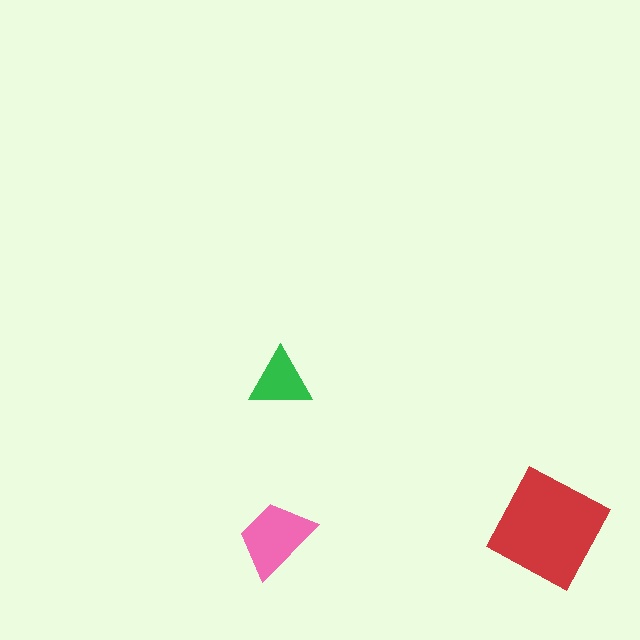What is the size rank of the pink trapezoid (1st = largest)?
2nd.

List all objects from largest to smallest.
The red diamond, the pink trapezoid, the green triangle.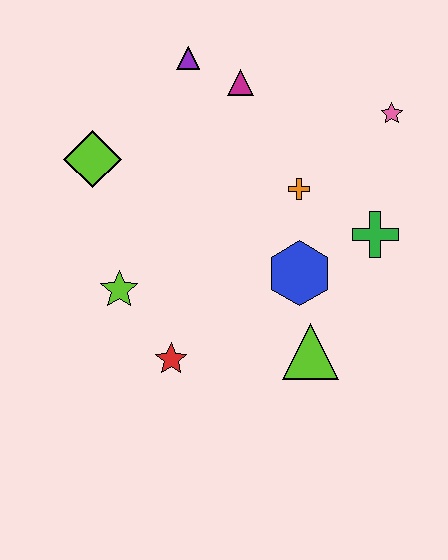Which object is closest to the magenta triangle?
The purple triangle is closest to the magenta triangle.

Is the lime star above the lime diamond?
No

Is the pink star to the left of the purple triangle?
No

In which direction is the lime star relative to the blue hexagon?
The lime star is to the left of the blue hexagon.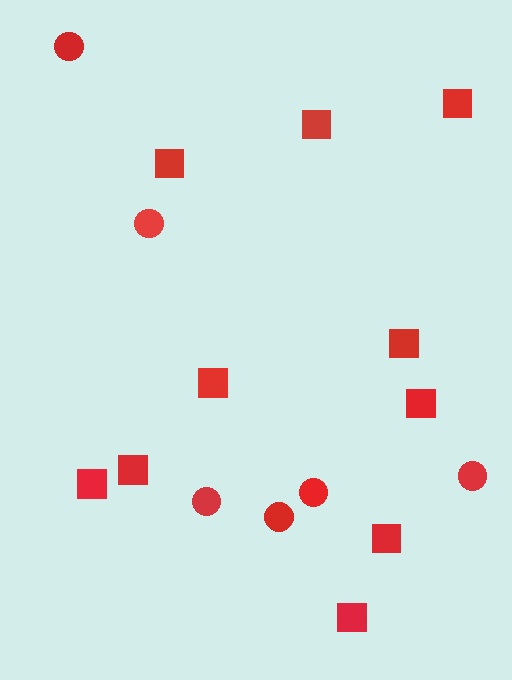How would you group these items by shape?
There are 2 groups: one group of squares (10) and one group of circles (6).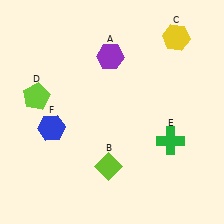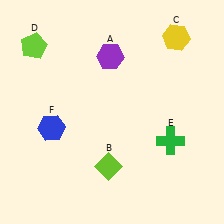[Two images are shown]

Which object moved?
The lime pentagon (D) moved up.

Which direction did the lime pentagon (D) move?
The lime pentagon (D) moved up.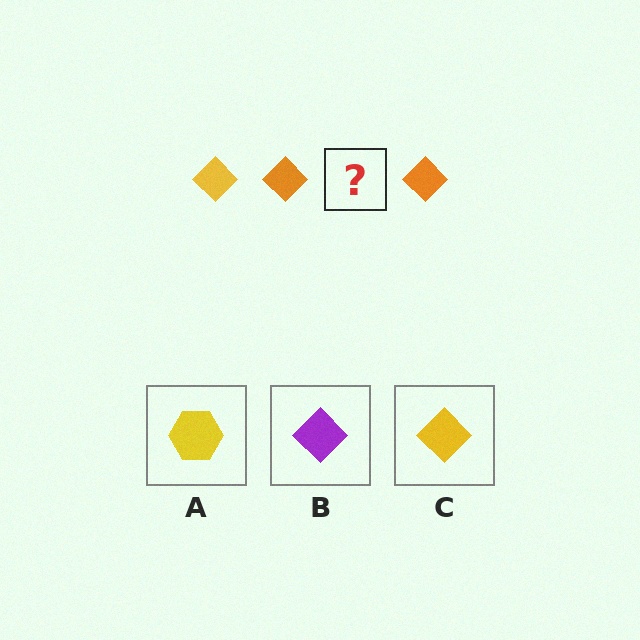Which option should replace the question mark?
Option C.